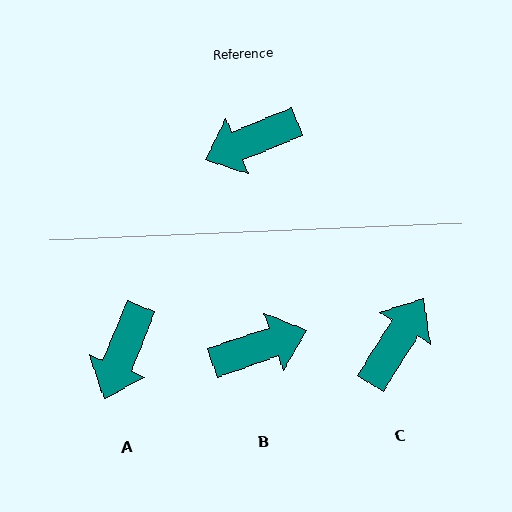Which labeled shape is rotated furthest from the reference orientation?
B, about 177 degrees away.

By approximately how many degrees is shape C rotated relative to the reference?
Approximately 144 degrees clockwise.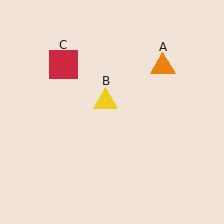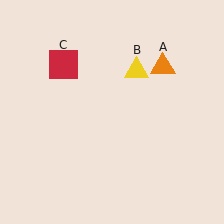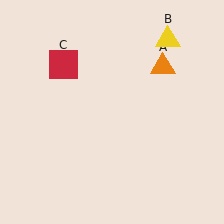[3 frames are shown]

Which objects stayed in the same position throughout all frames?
Orange triangle (object A) and red square (object C) remained stationary.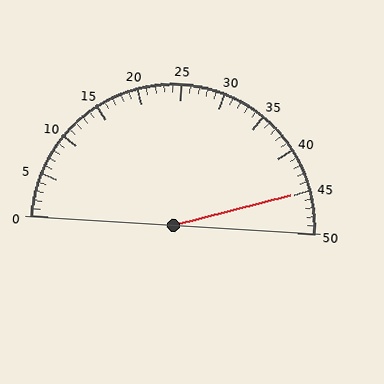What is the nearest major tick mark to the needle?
The nearest major tick mark is 45.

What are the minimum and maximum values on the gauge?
The gauge ranges from 0 to 50.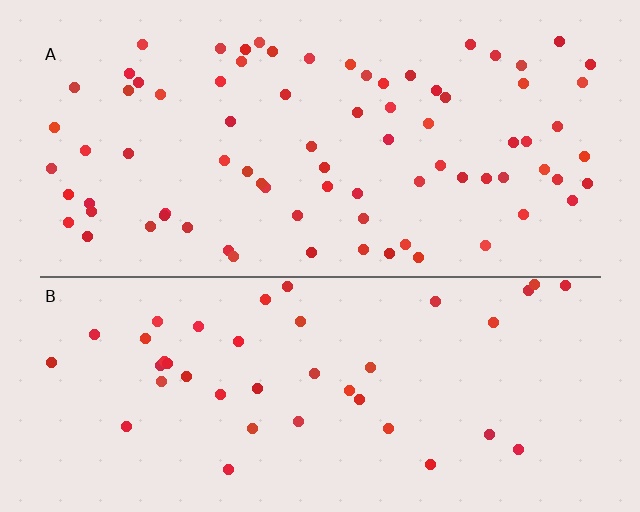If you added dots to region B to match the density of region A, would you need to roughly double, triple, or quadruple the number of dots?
Approximately double.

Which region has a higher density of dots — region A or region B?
A (the top).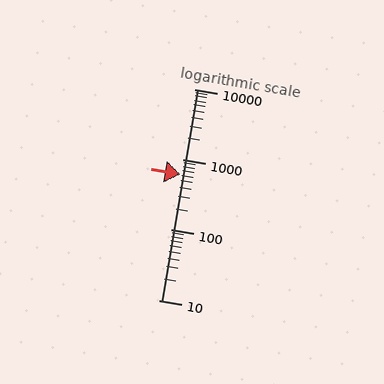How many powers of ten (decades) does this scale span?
The scale spans 3 decades, from 10 to 10000.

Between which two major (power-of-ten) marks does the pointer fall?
The pointer is between 100 and 1000.